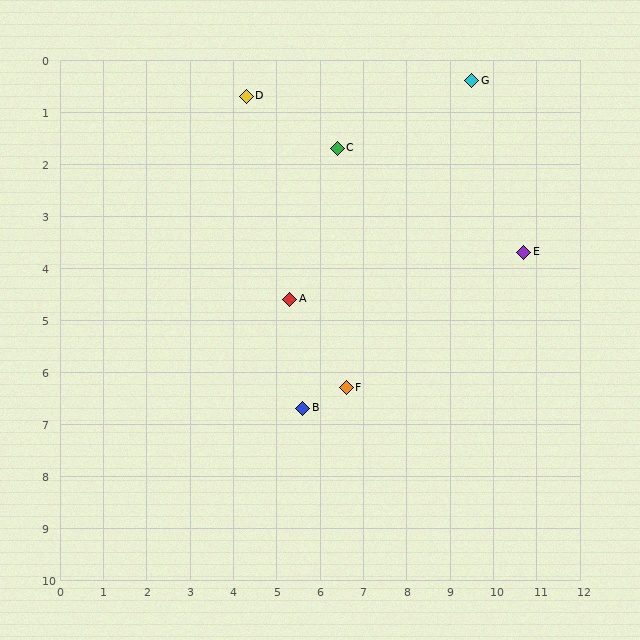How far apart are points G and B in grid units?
Points G and B are about 7.4 grid units apart.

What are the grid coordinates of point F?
Point F is at approximately (6.6, 6.3).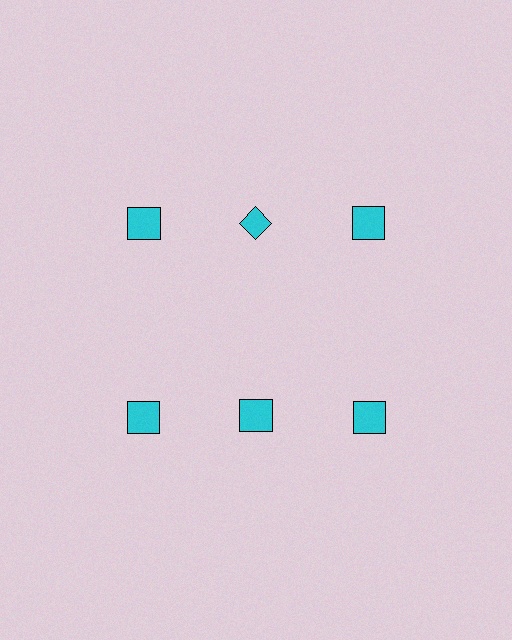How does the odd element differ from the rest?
It has a different shape: diamond instead of square.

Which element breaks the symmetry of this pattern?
The cyan diamond in the top row, second from left column breaks the symmetry. All other shapes are cyan squares.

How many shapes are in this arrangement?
There are 6 shapes arranged in a grid pattern.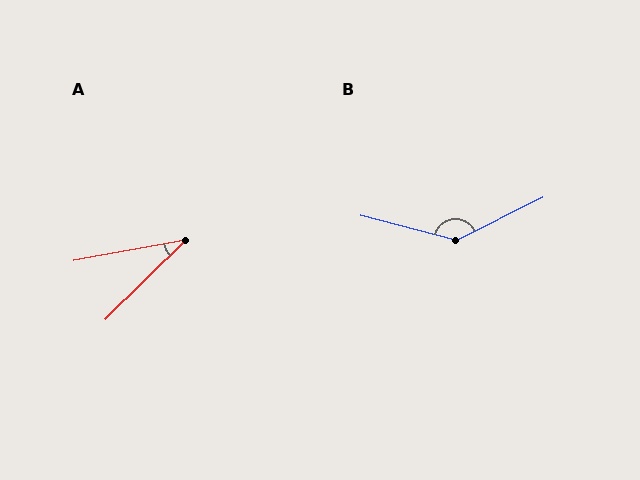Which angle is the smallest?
A, at approximately 34 degrees.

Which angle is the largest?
B, at approximately 139 degrees.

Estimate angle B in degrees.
Approximately 139 degrees.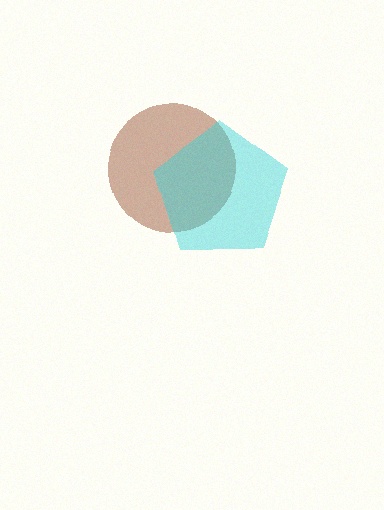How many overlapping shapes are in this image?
There are 2 overlapping shapes in the image.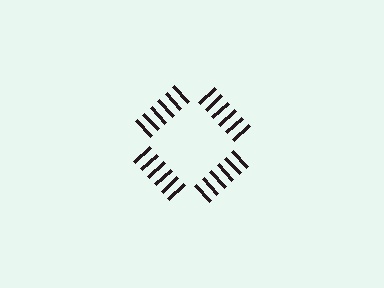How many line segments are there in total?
24 — 6 along each of the 4 edges.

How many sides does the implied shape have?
4 sides — the line-ends trace a square.